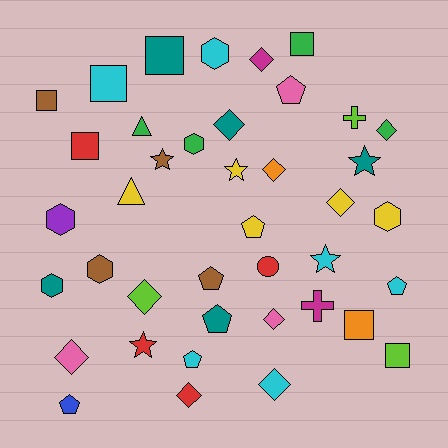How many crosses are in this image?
There are 2 crosses.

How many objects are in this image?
There are 40 objects.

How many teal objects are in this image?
There are 5 teal objects.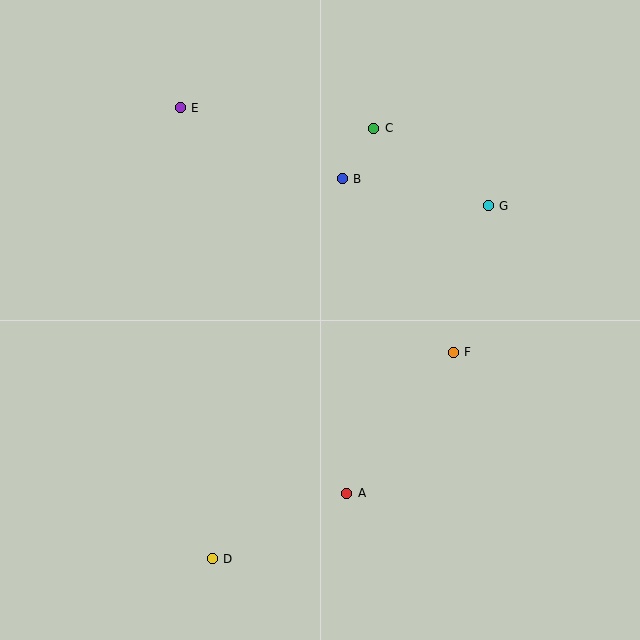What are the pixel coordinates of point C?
Point C is at (374, 128).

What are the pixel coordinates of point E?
Point E is at (180, 108).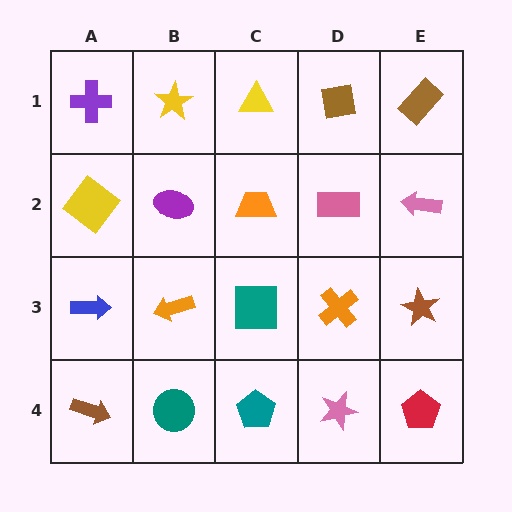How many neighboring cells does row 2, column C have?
4.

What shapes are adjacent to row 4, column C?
A teal square (row 3, column C), a teal circle (row 4, column B), a pink star (row 4, column D).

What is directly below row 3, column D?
A pink star.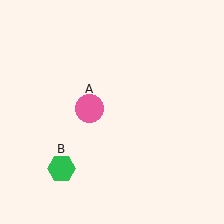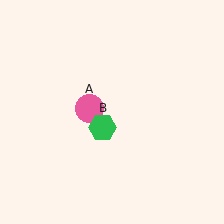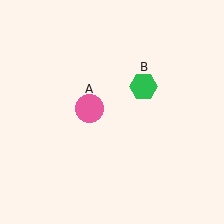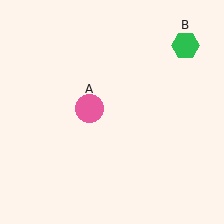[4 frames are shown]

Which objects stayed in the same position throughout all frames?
Pink circle (object A) remained stationary.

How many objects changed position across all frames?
1 object changed position: green hexagon (object B).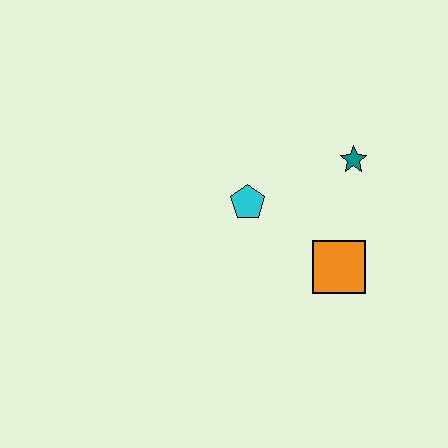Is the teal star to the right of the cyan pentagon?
Yes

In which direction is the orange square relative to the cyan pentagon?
The orange square is to the right of the cyan pentagon.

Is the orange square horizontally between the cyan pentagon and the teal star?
Yes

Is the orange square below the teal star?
Yes